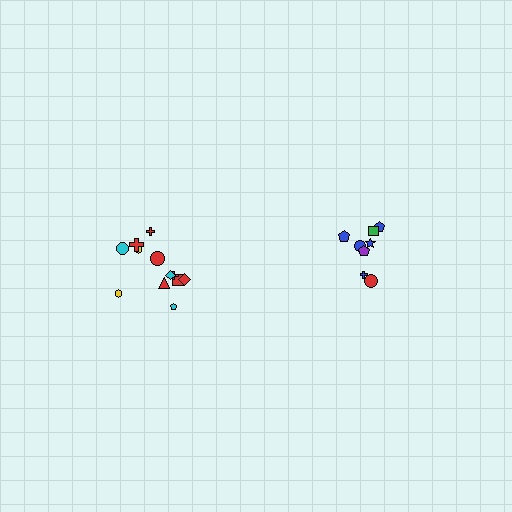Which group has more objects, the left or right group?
The left group.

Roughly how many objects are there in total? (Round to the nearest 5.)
Roughly 20 objects in total.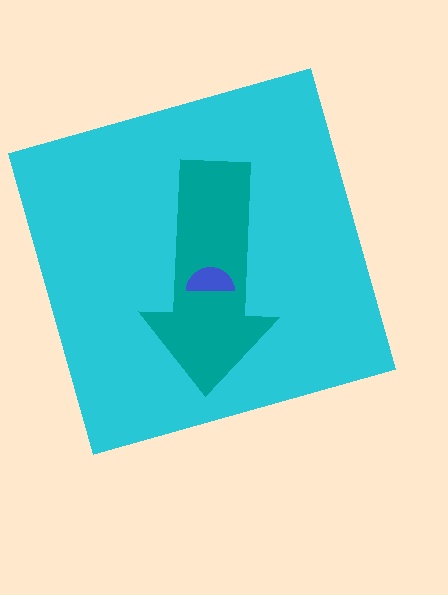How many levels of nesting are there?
3.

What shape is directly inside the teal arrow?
The blue semicircle.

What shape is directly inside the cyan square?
The teal arrow.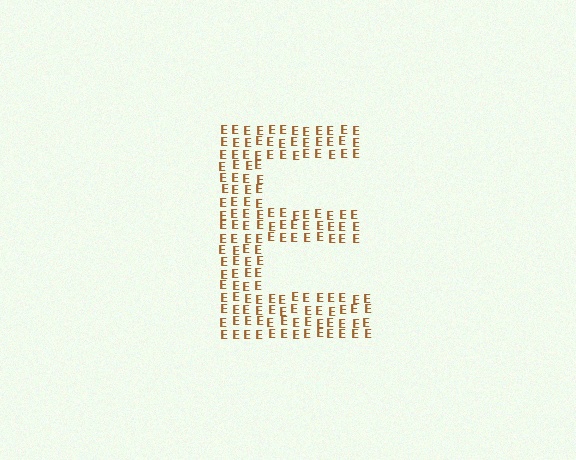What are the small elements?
The small elements are letter E's.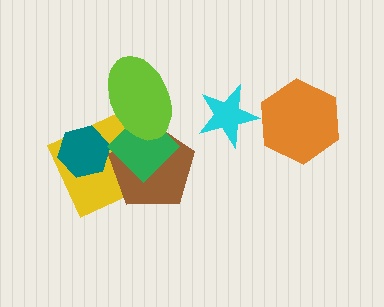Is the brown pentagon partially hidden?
Yes, it is partially covered by another shape.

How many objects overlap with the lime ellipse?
2 objects overlap with the lime ellipse.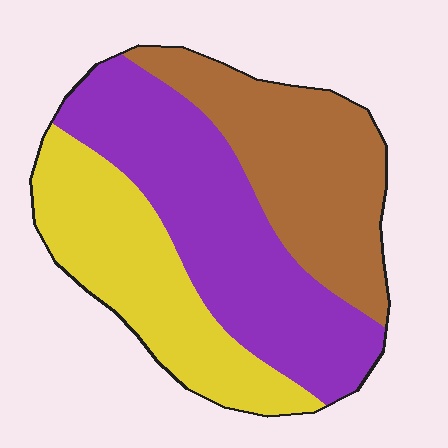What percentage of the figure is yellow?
Yellow covers around 30% of the figure.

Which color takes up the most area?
Purple, at roughly 40%.